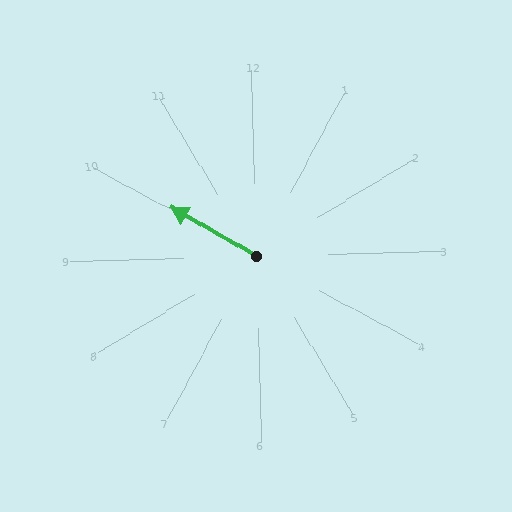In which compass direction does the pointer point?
Northwest.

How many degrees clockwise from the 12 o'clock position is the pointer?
Approximately 301 degrees.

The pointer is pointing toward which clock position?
Roughly 10 o'clock.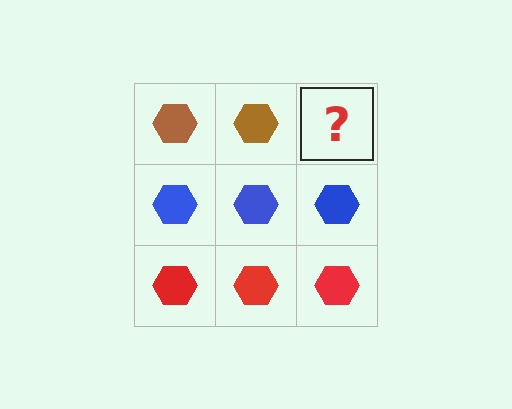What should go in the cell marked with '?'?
The missing cell should contain a brown hexagon.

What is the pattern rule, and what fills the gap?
The rule is that each row has a consistent color. The gap should be filled with a brown hexagon.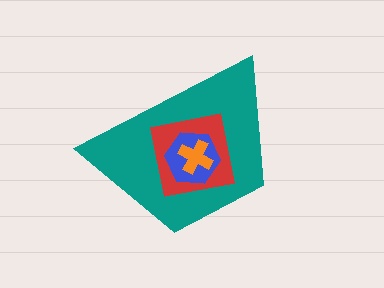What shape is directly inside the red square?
The blue hexagon.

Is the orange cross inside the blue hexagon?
Yes.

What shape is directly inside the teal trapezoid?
The red square.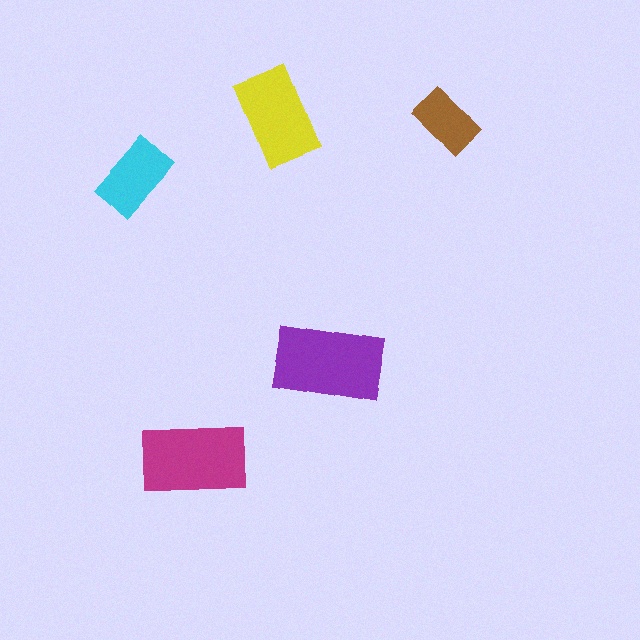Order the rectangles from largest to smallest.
the purple one, the magenta one, the yellow one, the cyan one, the brown one.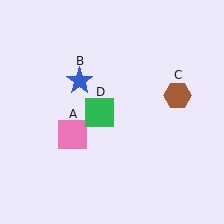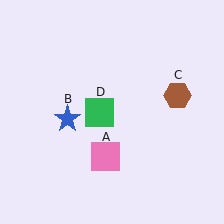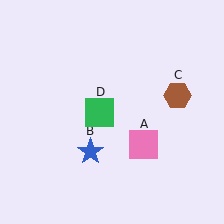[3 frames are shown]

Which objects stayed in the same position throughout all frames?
Brown hexagon (object C) and green square (object D) remained stationary.